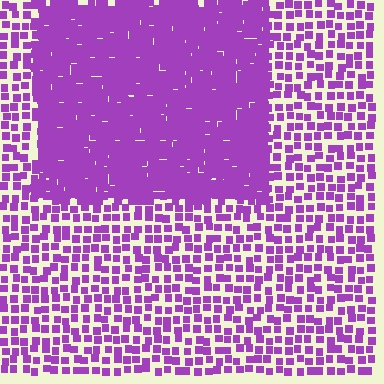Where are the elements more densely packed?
The elements are more densely packed inside the rectangle boundary.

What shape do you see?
I see a rectangle.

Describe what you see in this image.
The image contains small purple elements arranged at two different densities. A rectangle-shaped region is visible where the elements are more densely packed than the surrounding area.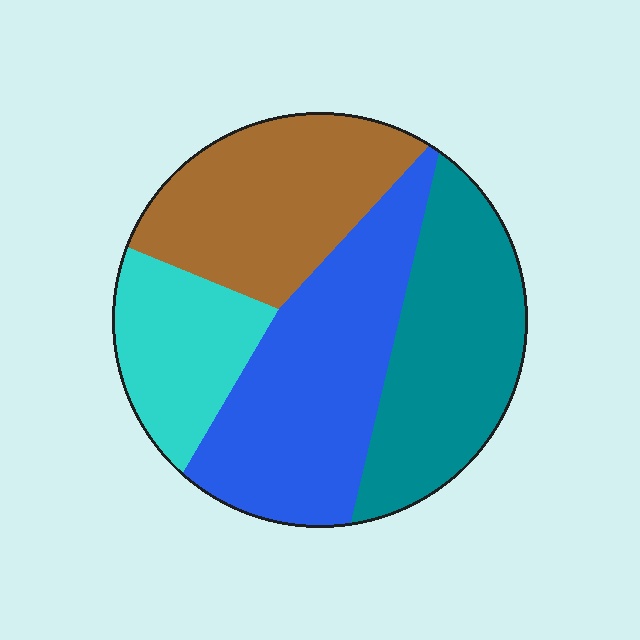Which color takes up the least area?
Cyan, at roughly 15%.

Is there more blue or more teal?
Blue.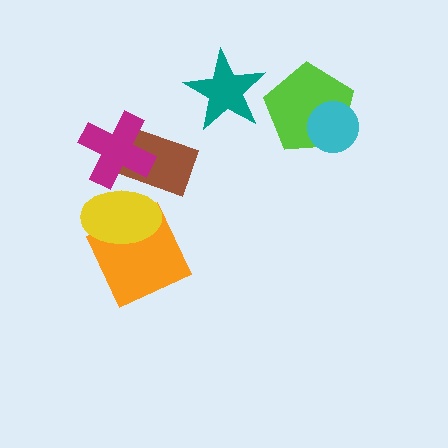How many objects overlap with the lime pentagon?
1 object overlaps with the lime pentagon.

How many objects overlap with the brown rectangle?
2 objects overlap with the brown rectangle.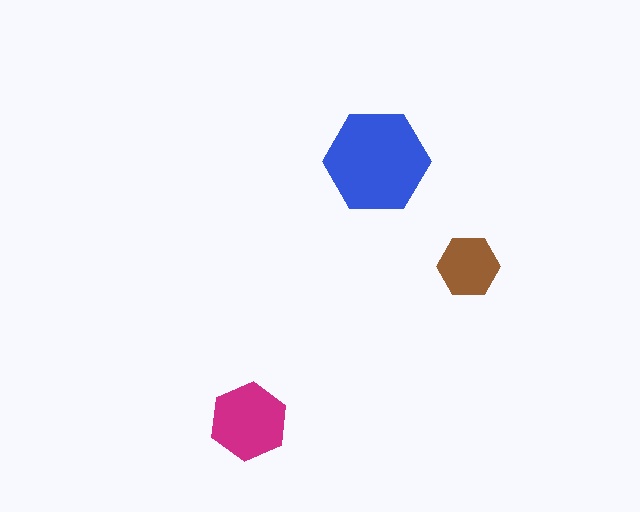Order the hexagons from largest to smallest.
the blue one, the magenta one, the brown one.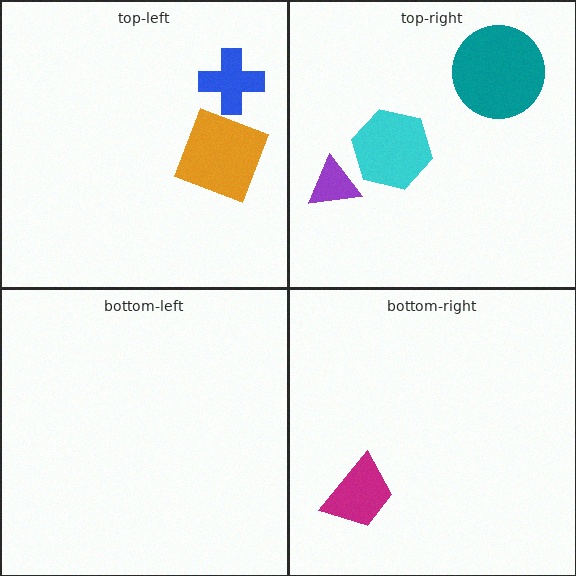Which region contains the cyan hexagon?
The top-right region.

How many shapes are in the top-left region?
2.